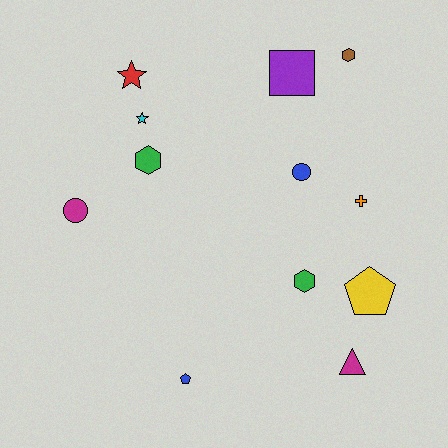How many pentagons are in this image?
There are 2 pentagons.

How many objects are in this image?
There are 12 objects.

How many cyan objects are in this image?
There is 1 cyan object.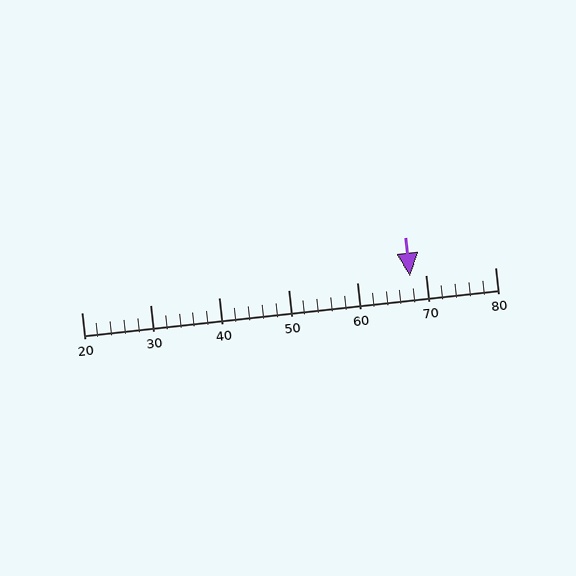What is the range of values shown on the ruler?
The ruler shows values from 20 to 80.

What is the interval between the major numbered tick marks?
The major tick marks are spaced 10 units apart.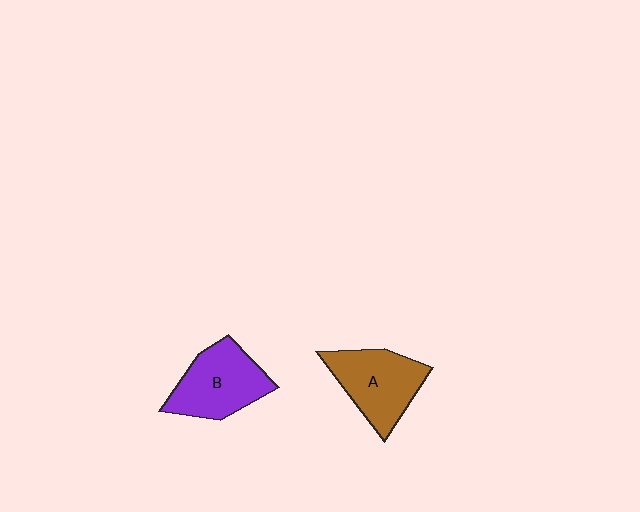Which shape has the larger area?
Shape B (purple).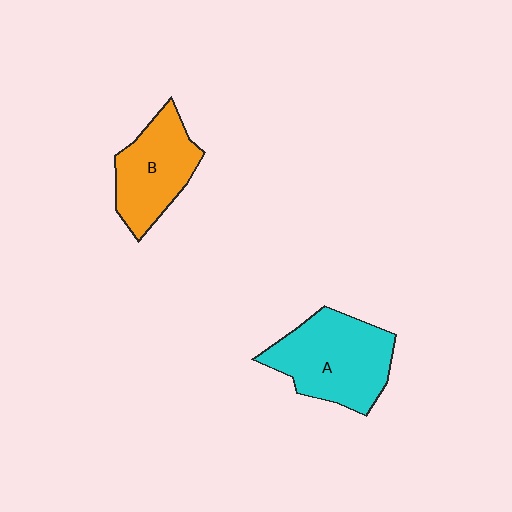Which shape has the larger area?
Shape A (cyan).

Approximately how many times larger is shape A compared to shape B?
Approximately 1.3 times.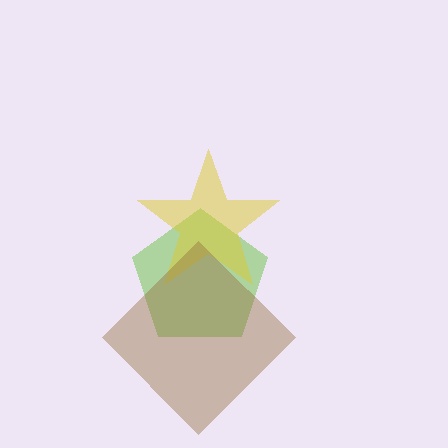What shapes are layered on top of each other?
The layered shapes are: a lime pentagon, a yellow star, a brown diamond.